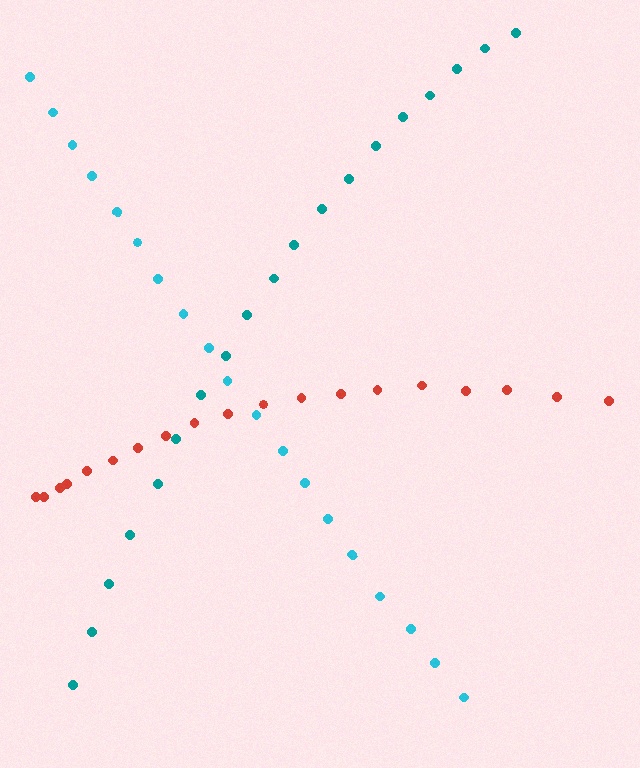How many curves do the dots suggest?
There are 3 distinct paths.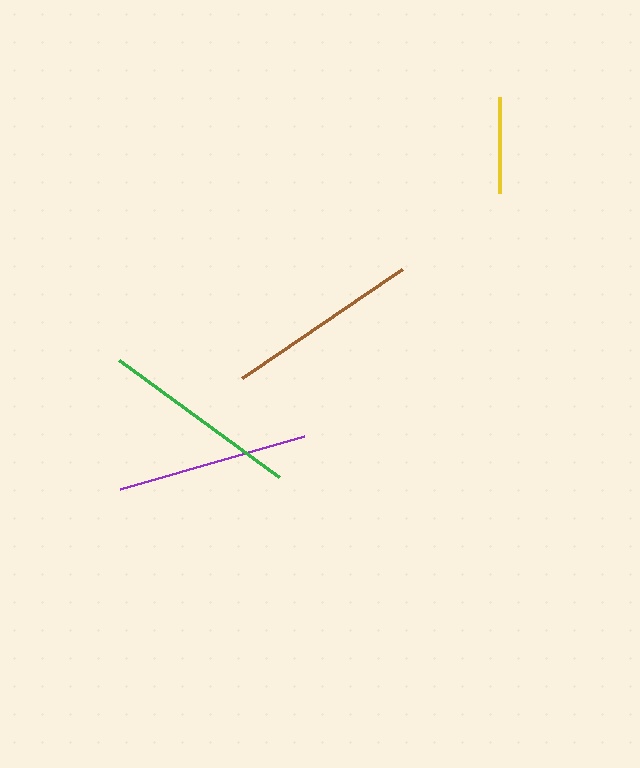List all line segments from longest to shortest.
From longest to shortest: green, brown, purple, yellow.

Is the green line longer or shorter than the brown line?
The green line is longer than the brown line.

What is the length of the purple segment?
The purple segment is approximately 191 pixels long.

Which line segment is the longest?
The green line is the longest at approximately 199 pixels.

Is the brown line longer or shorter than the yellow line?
The brown line is longer than the yellow line.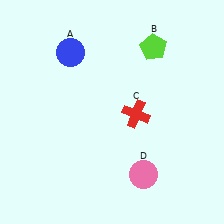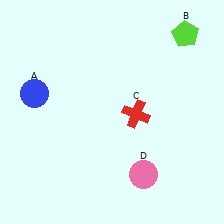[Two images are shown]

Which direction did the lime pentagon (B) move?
The lime pentagon (B) moved right.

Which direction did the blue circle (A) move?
The blue circle (A) moved down.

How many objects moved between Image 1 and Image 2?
2 objects moved between the two images.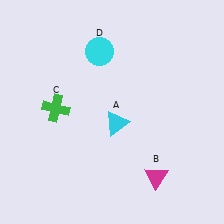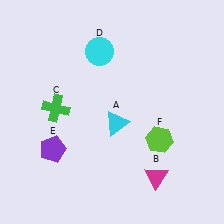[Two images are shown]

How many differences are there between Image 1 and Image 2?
There are 2 differences between the two images.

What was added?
A purple pentagon (E), a lime hexagon (F) were added in Image 2.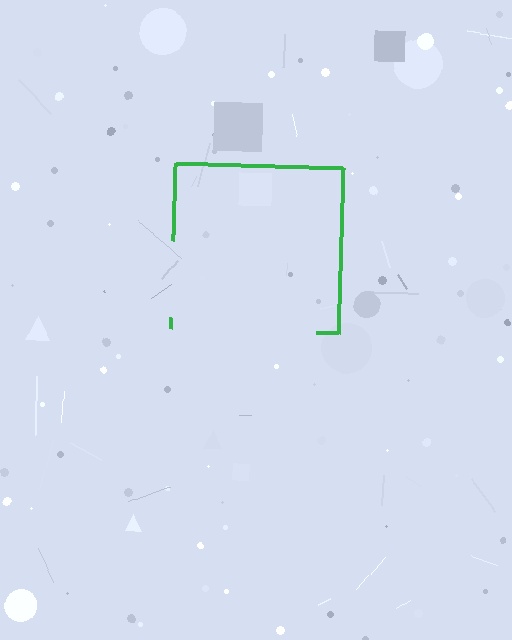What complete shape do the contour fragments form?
The contour fragments form a square.